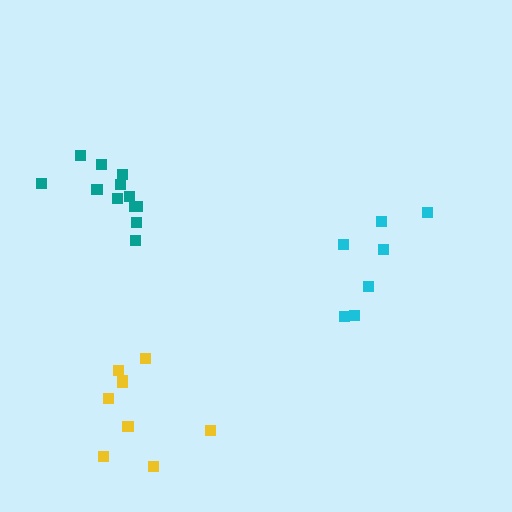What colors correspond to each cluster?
The clusters are colored: teal, cyan, yellow.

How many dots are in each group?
Group 1: 12 dots, Group 2: 7 dots, Group 3: 9 dots (28 total).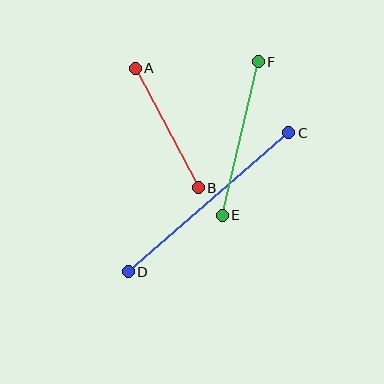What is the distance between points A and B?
The distance is approximately 135 pixels.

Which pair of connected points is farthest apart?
Points C and D are farthest apart.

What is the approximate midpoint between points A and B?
The midpoint is at approximately (167, 128) pixels.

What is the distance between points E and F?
The distance is approximately 157 pixels.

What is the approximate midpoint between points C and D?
The midpoint is at approximately (209, 202) pixels.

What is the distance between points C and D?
The distance is approximately 212 pixels.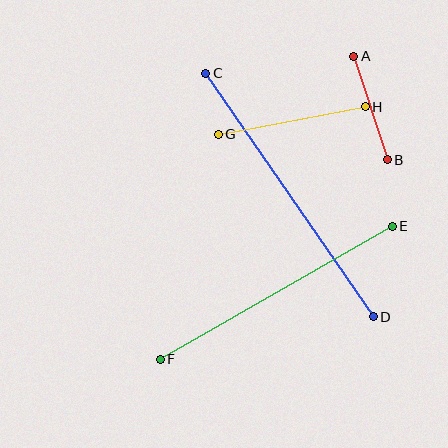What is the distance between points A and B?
The distance is approximately 109 pixels.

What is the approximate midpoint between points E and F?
The midpoint is at approximately (276, 293) pixels.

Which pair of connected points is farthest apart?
Points C and D are farthest apart.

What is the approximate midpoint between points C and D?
The midpoint is at approximately (290, 195) pixels.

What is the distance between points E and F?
The distance is approximately 267 pixels.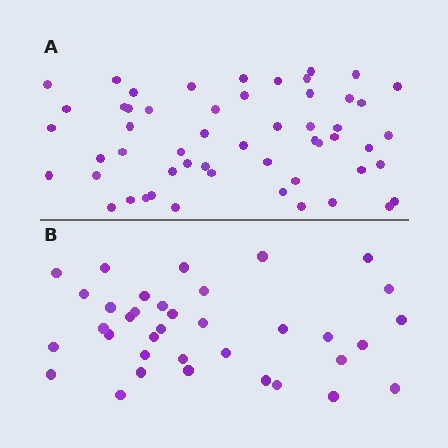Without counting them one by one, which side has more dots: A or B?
Region A (the top region) has more dots.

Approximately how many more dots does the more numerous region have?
Region A has approximately 20 more dots than region B.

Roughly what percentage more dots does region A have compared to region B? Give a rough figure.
About 50% more.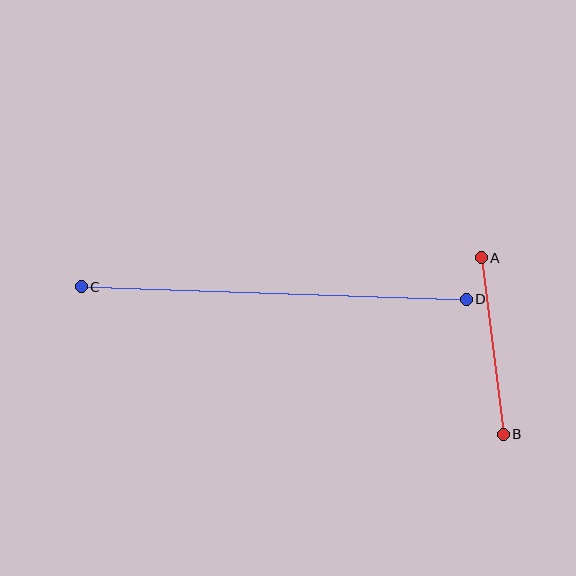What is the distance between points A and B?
The distance is approximately 178 pixels.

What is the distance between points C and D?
The distance is approximately 385 pixels.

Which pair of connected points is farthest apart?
Points C and D are farthest apart.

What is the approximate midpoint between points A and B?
The midpoint is at approximately (492, 346) pixels.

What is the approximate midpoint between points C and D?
The midpoint is at approximately (274, 293) pixels.